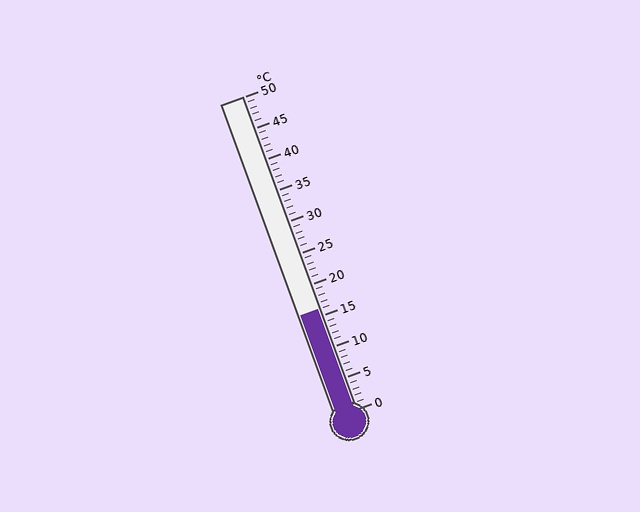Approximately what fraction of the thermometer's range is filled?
The thermometer is filled to approximately 30% of its range.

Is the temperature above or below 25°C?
The temperature is below 25°C.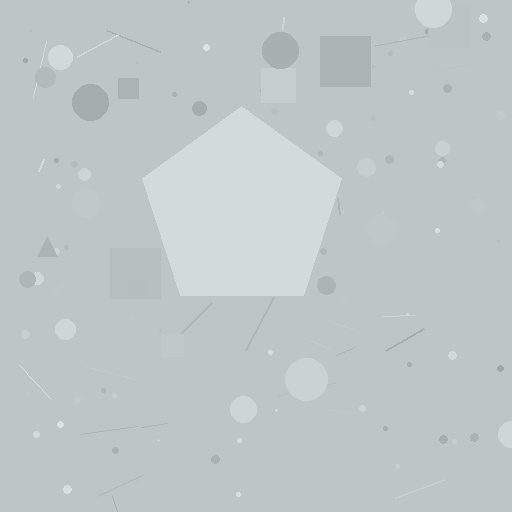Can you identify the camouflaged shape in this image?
The camouflaged shape is a pentagon.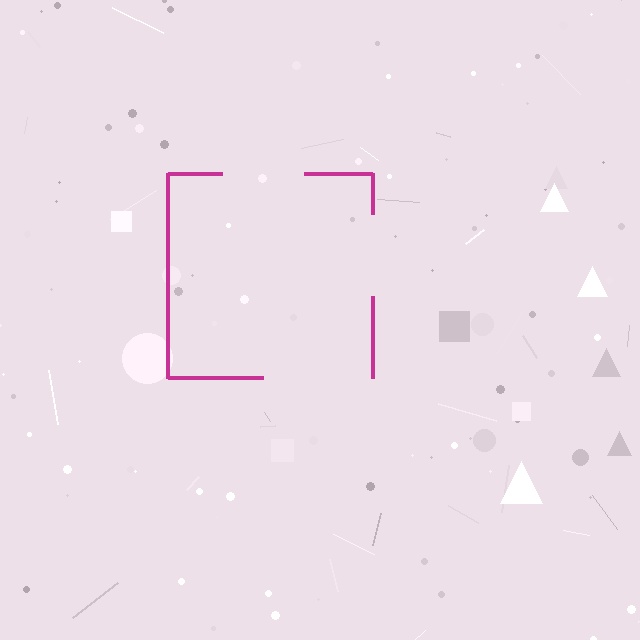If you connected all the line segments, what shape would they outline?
They would outline a square.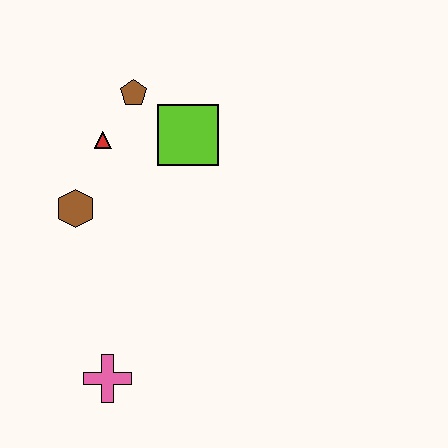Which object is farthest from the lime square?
The pink cross is farthest from the lime square.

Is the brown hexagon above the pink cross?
Yes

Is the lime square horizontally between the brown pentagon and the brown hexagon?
No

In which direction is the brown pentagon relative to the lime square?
The brown pentagon is to the left of the lime square.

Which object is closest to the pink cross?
The brown hexagon is closest to the pink cross.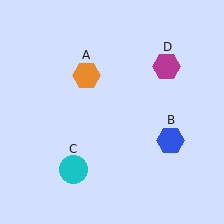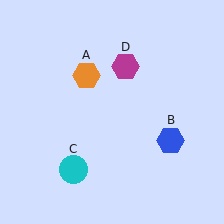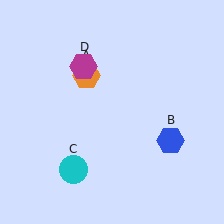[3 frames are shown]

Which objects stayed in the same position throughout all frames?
Orange hexagon (object A) and blue hexagon (object B) and cyan circle (object C) remained stationary.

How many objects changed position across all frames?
1 object changed position: magenta hexagon (object D).